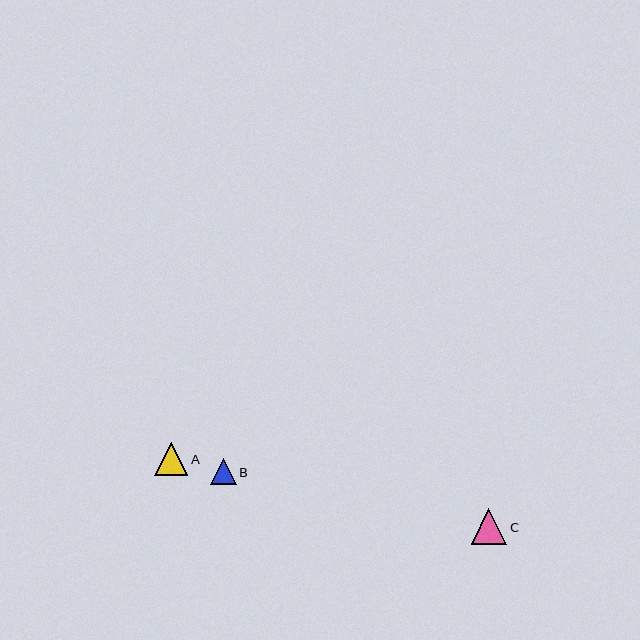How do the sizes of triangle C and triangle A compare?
Triangle C and triangle A are approximately the same size.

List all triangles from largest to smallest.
From largest to smallest: C, A, B.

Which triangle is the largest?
Triangle C is the largest with a size of approximately 36 pixels.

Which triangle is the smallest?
Triangle B is the smallest with a size of approximately 26 pixels.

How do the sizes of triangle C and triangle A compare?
Triangle C and triangle A are approximately the same size.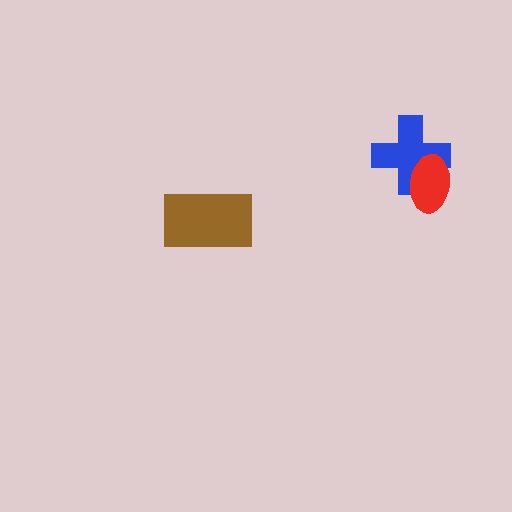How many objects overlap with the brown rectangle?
0 objects overlap with the brown rectangle.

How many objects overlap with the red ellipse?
1 object overlaps with the red ellipse.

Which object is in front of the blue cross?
The red ellipse is in front of the blue cross.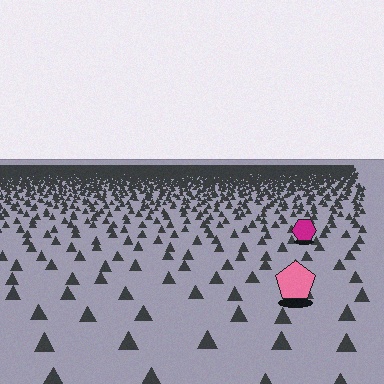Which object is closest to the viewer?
The pink pentagon is closest. The texture marks near it are larger and more spread out.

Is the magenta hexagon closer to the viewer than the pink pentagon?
No. The pink pentagon is closer — you can tell from the texture gradient: the ground texture is coarser near it.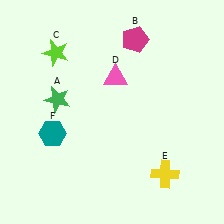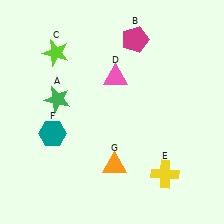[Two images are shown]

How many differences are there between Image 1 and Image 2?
There is 1 difference between the two images.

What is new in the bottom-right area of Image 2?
An orange triangle (G) was added in the bottom-right area of Image 2.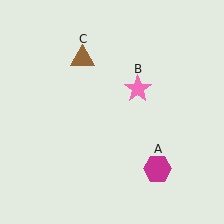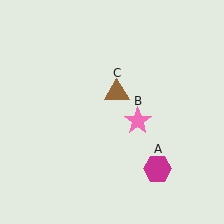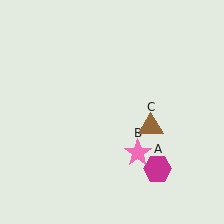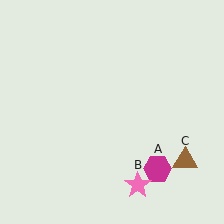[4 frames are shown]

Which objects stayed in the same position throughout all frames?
Magenta hexagon (object A) remained stationary.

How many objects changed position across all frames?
2 objects changed position: pink star (object B), brown triangle (object C).